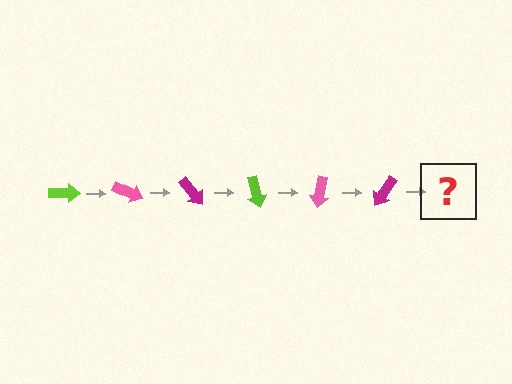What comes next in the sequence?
The next element should be a lime arrow, rotated 150 degrees from the start.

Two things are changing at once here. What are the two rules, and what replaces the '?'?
The two rules are that it rotates 25 degrees each step and the color cycles through lime, pink, and magenta. The '?' should be a lime arrow, rotated 150 degrees from the start.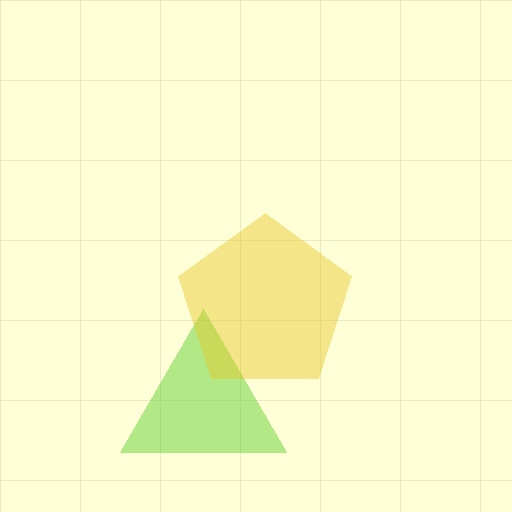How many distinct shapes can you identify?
There are 2 distinct shapes: a lime triangle, a yellow pentagon.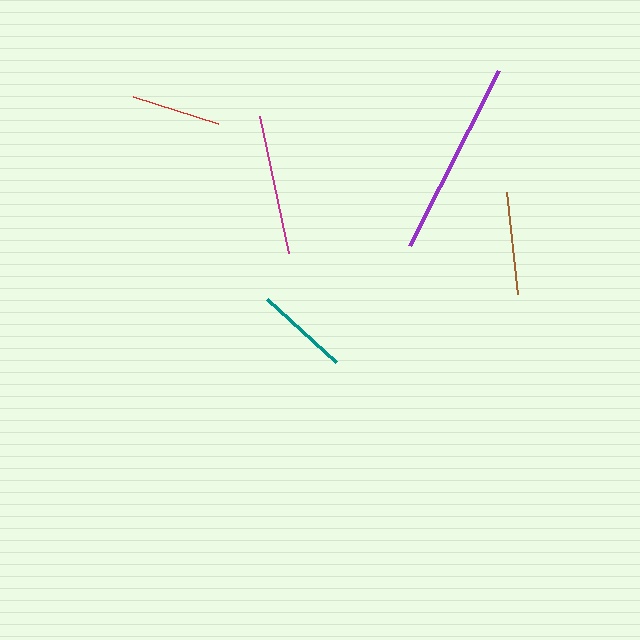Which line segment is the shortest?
The red line is the shortest at approximately 89 pixels.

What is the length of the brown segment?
The brown segment is approximately 103 pixels long.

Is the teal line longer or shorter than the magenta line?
The magenta line is longer than the teal line.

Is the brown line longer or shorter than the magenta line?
The magenta line is longer than the brown line.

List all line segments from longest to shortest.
From longest to shortest: purple, magenta, brown, teal, red.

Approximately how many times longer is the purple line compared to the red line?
The purple line is approximately 2.2 times the length of the red line.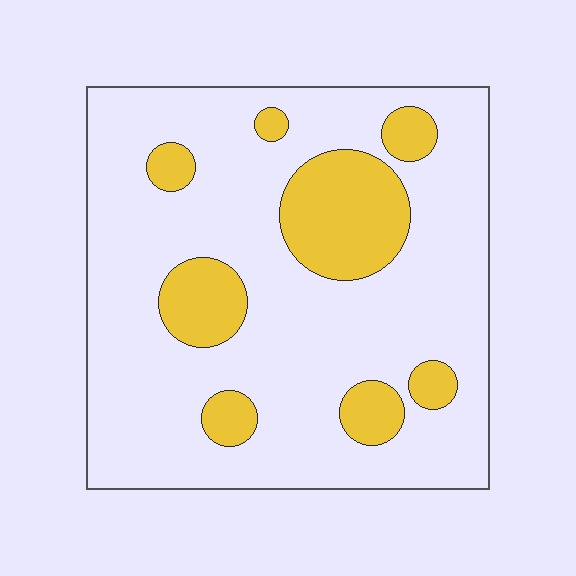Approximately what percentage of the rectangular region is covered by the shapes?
Approximately 20%.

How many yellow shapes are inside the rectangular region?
8.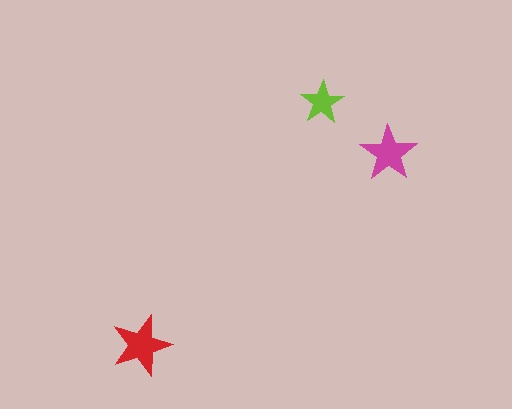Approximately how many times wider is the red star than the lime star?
About 1.5 times wider.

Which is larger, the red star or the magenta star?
The red one.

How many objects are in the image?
There are 3 objects in the image.